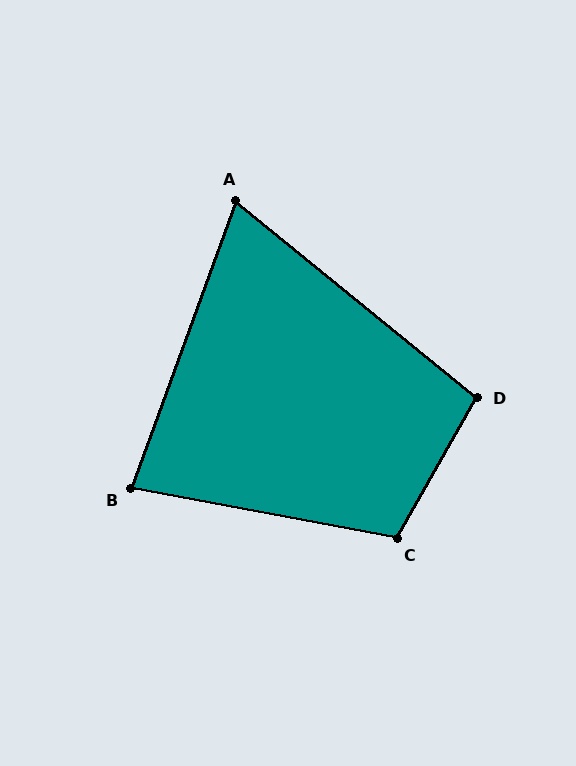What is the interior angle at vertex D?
Approximately 100 degrees (obtuse).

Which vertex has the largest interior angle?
C, at approximately 109 degrees.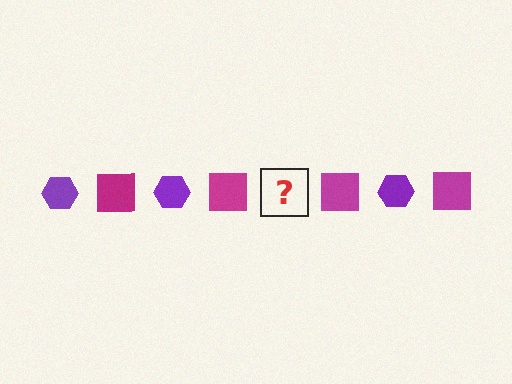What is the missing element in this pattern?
The missing element is a purple hexagon.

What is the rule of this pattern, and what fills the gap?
The rule is that the pattern alternates between purple hexagon and magenta square. The gap should be filled with a purple hexagon.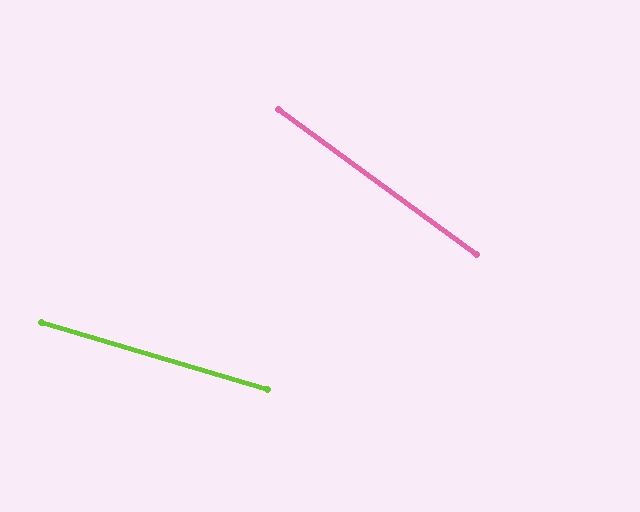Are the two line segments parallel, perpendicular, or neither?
Neither parallel nor perpendicular — they differ by about 20°.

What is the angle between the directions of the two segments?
Approximately 20 degrees.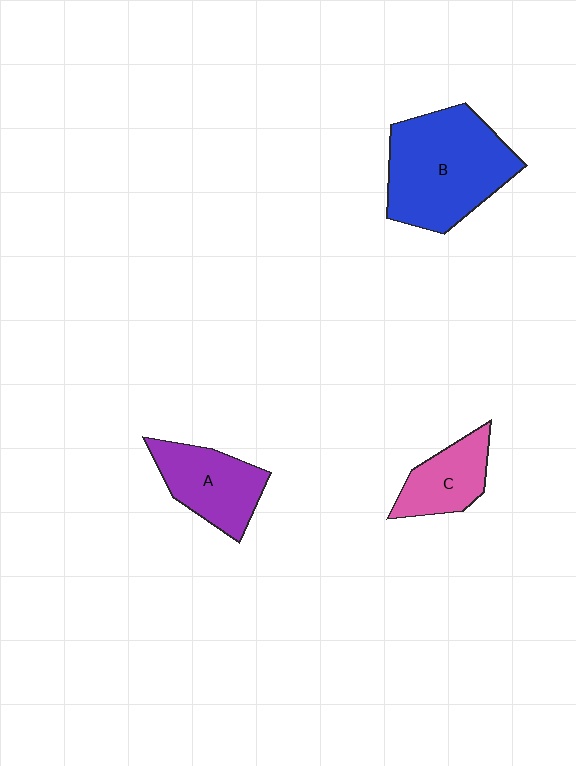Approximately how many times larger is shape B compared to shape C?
Approximately 2.2 times.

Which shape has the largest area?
Shape B (blue).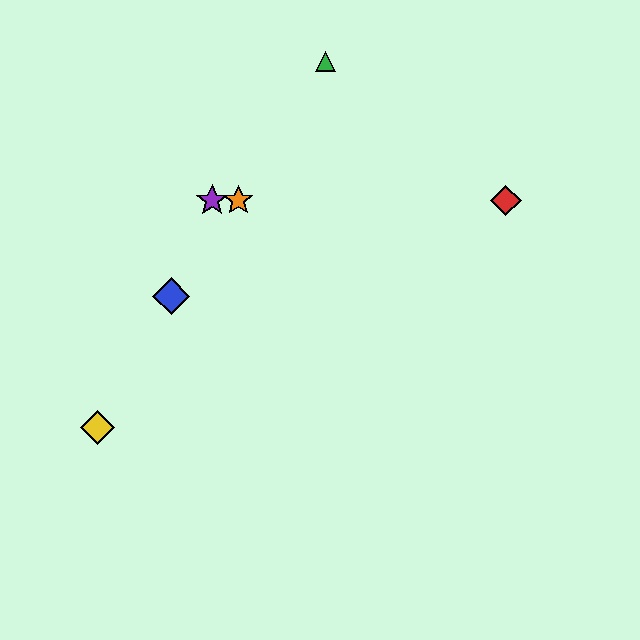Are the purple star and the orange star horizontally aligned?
Yes, both are at y≈200.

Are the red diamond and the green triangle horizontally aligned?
No, the red diamond is at y≈200 and the green triangle is at y≈61.